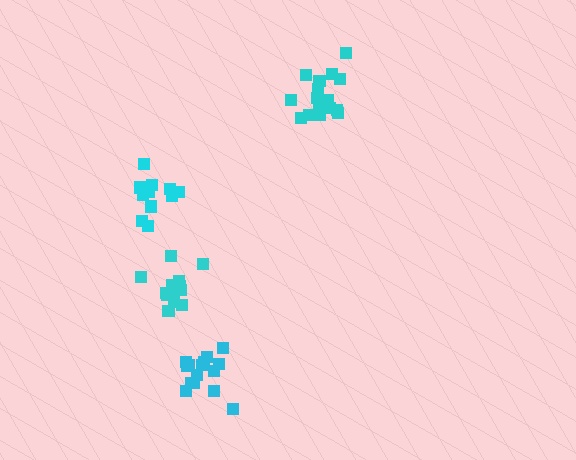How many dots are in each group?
Group 1: 12 dots, Group 2: 13 dots, Group 3: 16 dots, Group 4: 17 dots (58 total).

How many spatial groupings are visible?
There are 4 spatial groupings.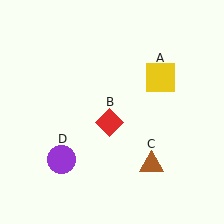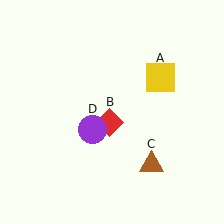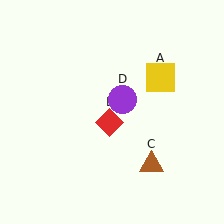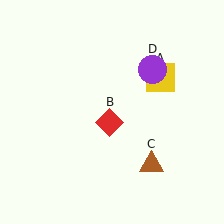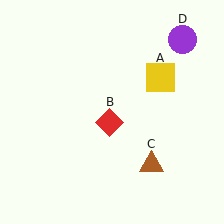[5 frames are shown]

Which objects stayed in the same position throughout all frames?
Yellow square (object A) and red diamond (object B) and brown triangle (object C) remained stationary.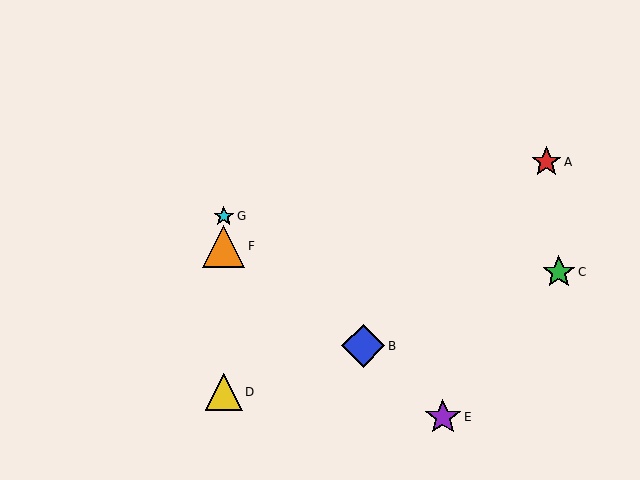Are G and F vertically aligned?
Yes, both are at x≈224.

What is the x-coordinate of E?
Object E is at x≈443.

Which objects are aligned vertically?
Objects D, F, G are aligned vertically.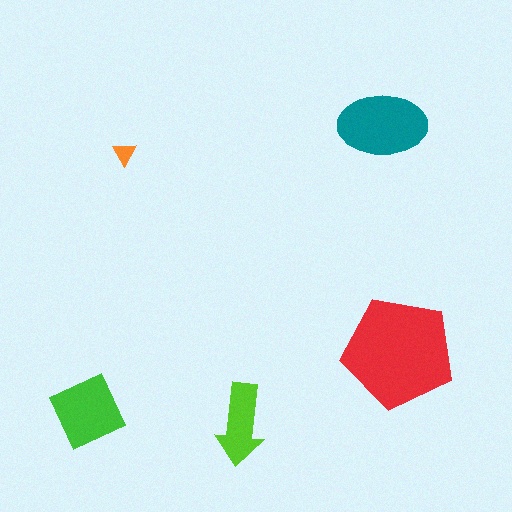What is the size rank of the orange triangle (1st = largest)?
5th.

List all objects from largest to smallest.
The red pentagon, the teal ellipse, the green diamond, the lime arrow, the orange triangle.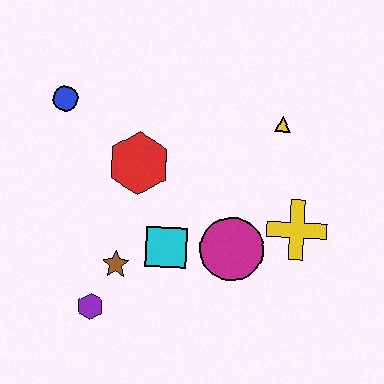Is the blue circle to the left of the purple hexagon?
Yes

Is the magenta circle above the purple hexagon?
Yes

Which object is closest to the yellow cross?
The magenta circle is closest to the yellow cross.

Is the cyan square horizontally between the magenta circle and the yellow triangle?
No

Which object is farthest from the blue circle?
The yellow cross is farthest from the blue circle.